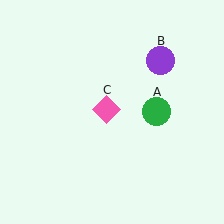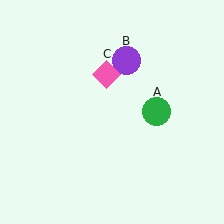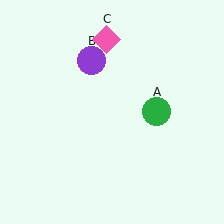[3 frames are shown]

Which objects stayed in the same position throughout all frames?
Green circle (object A) remained stationary.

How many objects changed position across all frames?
2 objects changed position: purple circle (object B), pink diamond (object C).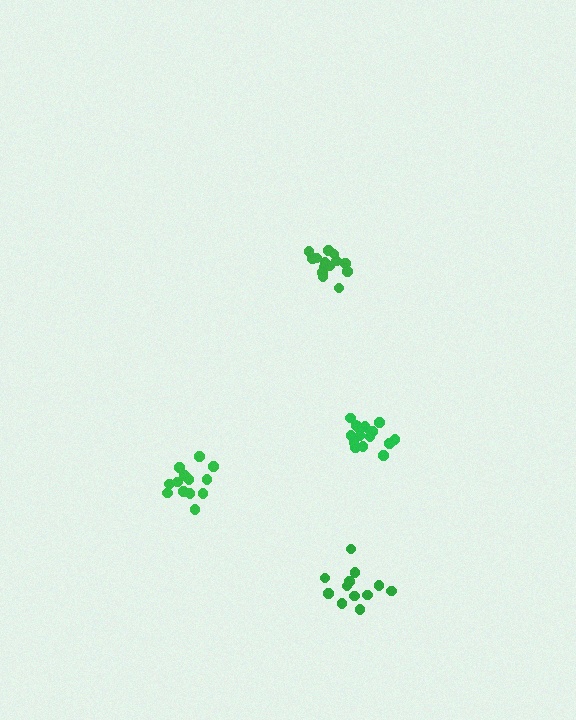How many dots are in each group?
Group 1: 13 dots, Group 2: 12 dots, Group 3: 14 dots, Group 4: 16 dots (55 total).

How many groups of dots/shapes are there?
There are 4 groups.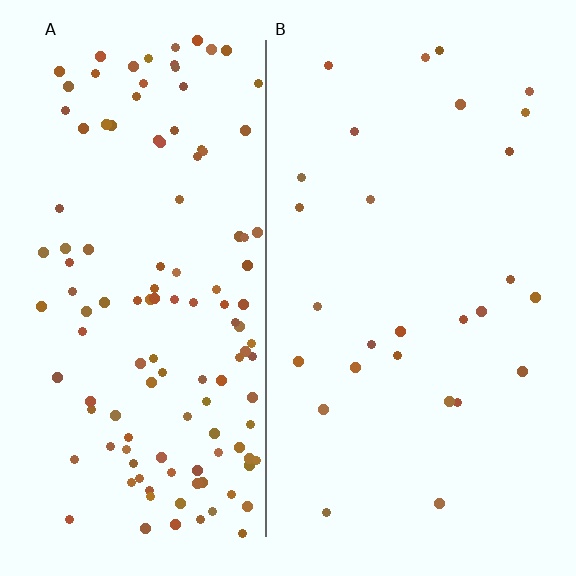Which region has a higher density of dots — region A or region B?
A (the left).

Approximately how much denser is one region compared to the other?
Approximately 4.6× — region A over region B.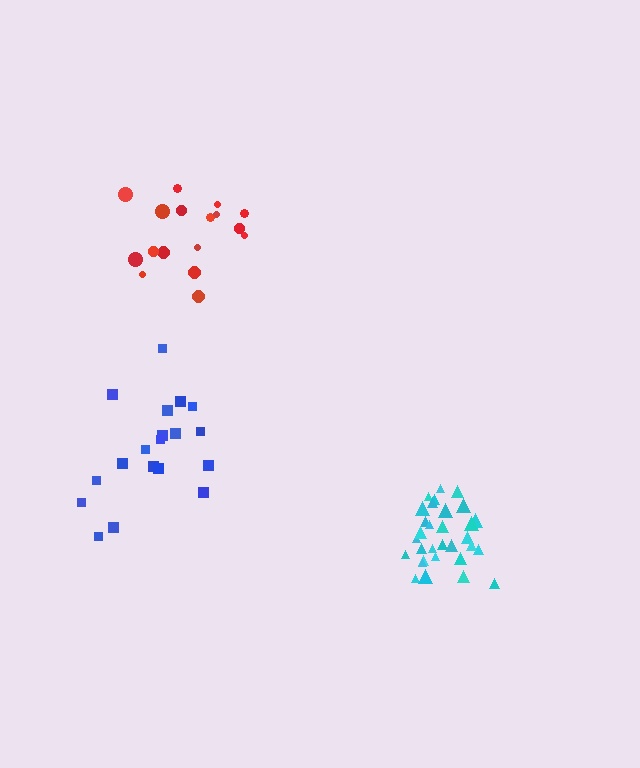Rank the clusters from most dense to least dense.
cyan, red, blue.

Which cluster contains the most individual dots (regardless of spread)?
Cyan (31).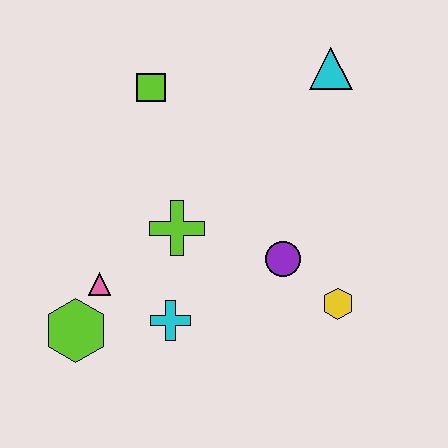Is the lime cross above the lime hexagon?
Yes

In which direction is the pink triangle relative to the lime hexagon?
The pink triangle is above the lime hexagon.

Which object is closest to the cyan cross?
The pink triangle is closest to the cyan cross.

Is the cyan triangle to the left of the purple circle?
No